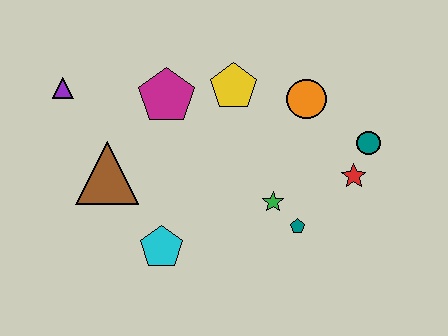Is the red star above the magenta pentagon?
No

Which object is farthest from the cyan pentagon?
The teal circle is farthest from the cyan pentagon.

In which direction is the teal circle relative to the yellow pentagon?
The teal circle is to the right of the yellow pentagon.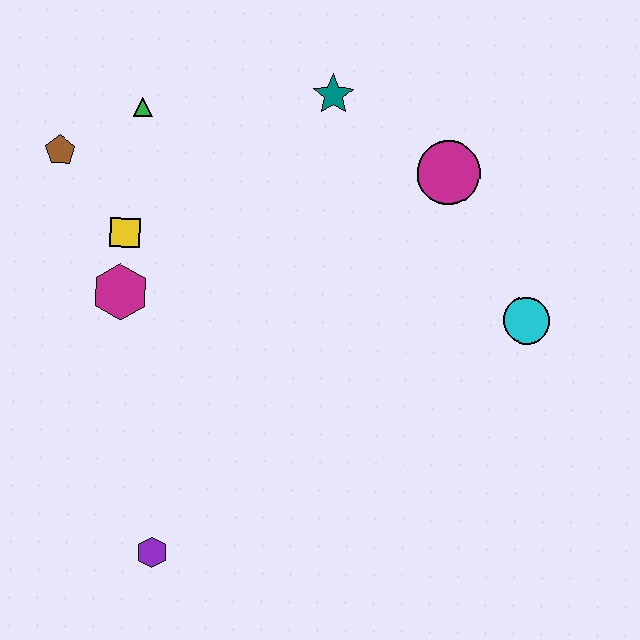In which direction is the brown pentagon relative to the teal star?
The brown pentagon is to the left of the teal star.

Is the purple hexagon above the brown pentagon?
No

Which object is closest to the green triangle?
The brown pentagon is closest to the green triangle.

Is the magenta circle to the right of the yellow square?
Yes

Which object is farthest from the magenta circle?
The purple hexagon is farthest from the magenta circle.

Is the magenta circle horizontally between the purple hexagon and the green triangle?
No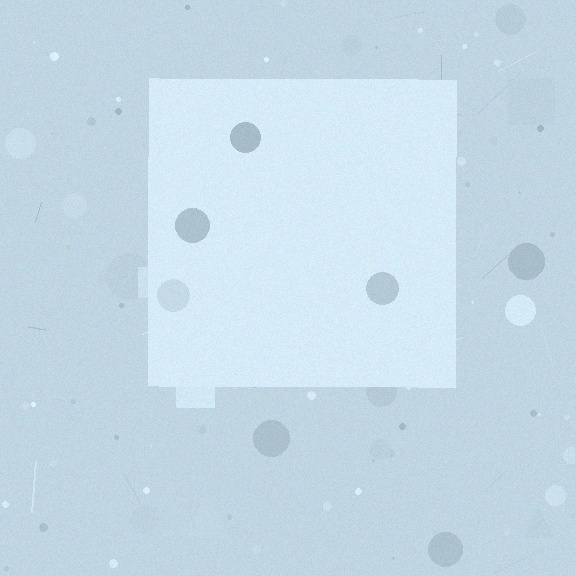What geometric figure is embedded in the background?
A square is embedded in the background.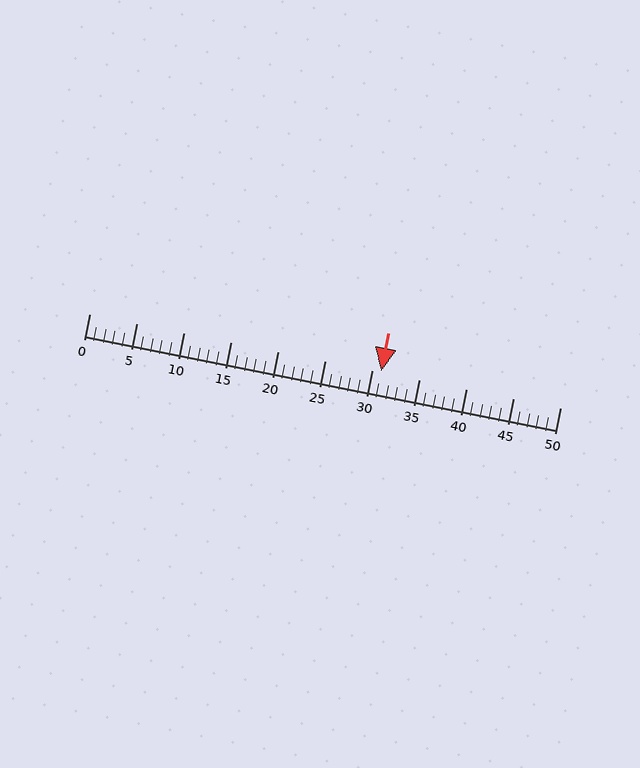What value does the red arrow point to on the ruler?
The red arrow points to approximately 31.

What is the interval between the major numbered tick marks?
The major tick marks are spaced 5 units apart.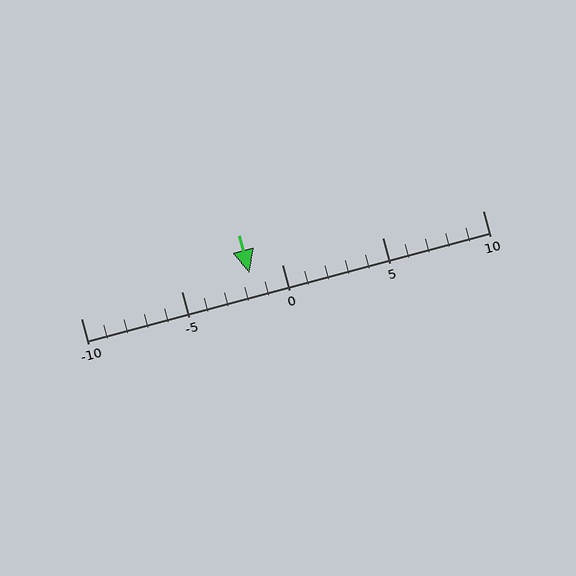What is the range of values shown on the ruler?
The ruler shows values from -10 to 10.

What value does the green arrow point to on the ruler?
The green arrow points to approximately -2.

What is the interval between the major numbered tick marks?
The major tick marks are spaced 5 units apart.